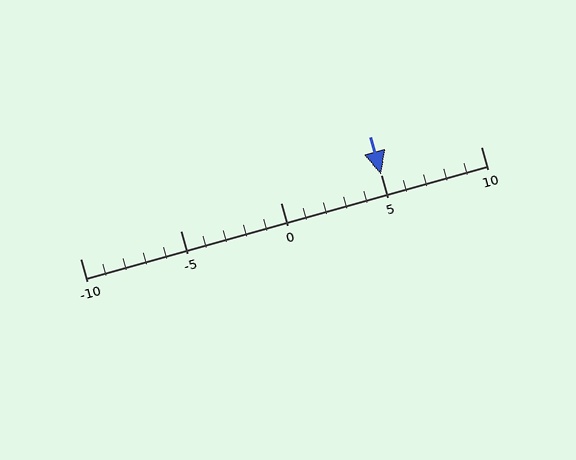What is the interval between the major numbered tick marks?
The major tick marks are spaced 5 units apart.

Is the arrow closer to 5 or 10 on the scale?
The arrow is closer to 5.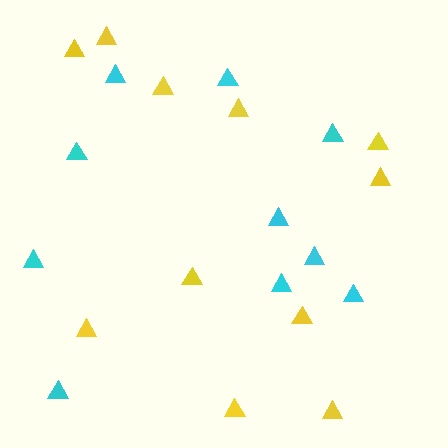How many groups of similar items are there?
There are 2 groups: one group of yellow triangles (11) and one group of cyan triangles (10).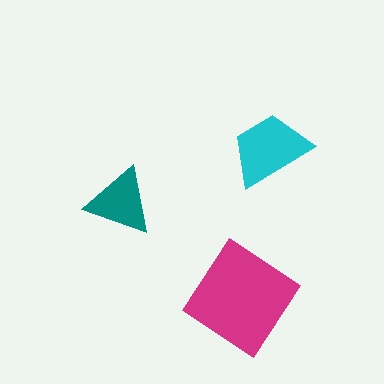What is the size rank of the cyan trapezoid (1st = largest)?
2nd.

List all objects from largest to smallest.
The magenta diamond, the cyan trapezoid, the teal triangle.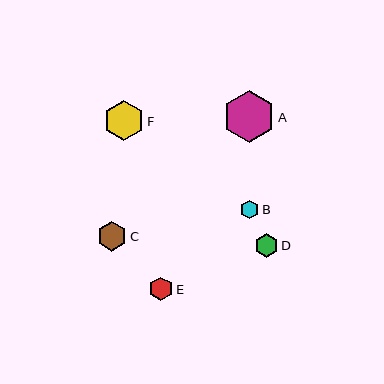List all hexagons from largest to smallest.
From largest to smallest: A, F, C, D, E, B.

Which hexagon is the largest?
Hexagon A is the largest with a size of approximately 52 pixels.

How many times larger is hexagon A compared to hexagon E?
Hexagon A is approximately 2.2 times the size of hexagon E.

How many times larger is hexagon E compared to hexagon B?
Hexagon E is approximately 1.3 times the size of hexagon B.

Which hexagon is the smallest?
Hexagon B is the smallest with a size of approximately 19 pixels.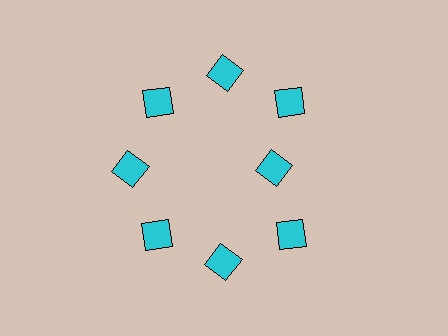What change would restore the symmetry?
The symmetry would be restored by moving it outward, back onto the ring so that all 8 diamonds sit at equal angles and equal distance from the center.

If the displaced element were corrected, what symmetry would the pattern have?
It would have 8-fold rotational symmetry — the pattern would map onto itself every 45 degrees.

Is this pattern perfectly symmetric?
No. The 8 cyan diamonds are arranged in a ring, but one element near the 3 o'clock position is pulled inward toward the center, breaking the 8-fold rotational symmetry.